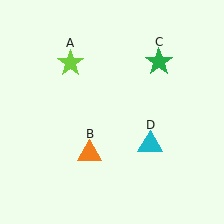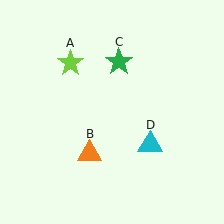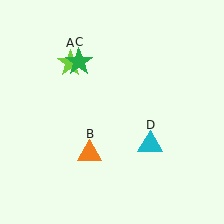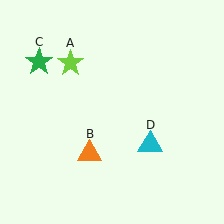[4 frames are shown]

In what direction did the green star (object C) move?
The green star (object C) moved left.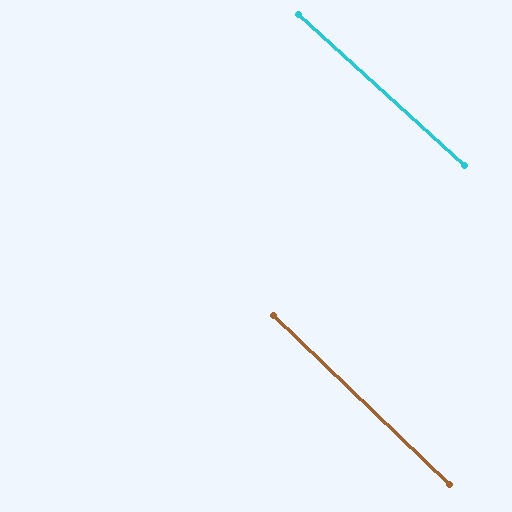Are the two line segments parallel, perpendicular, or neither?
Parallel — their directions differ by only 1.2°.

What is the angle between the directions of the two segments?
Approximately 1 degree.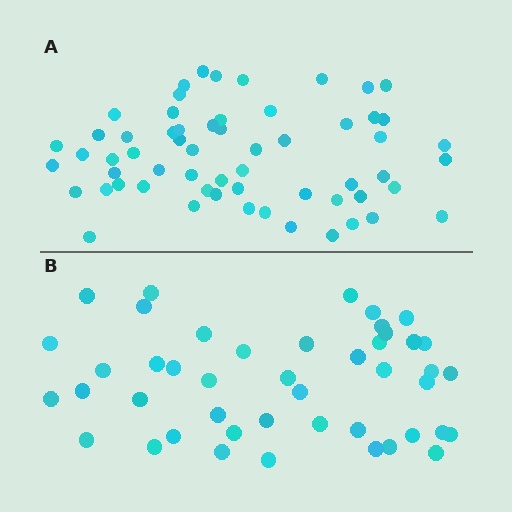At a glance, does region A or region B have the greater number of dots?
Region A (the top region) has more dots.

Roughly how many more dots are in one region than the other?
Region A has approximately 15 more dots than region B.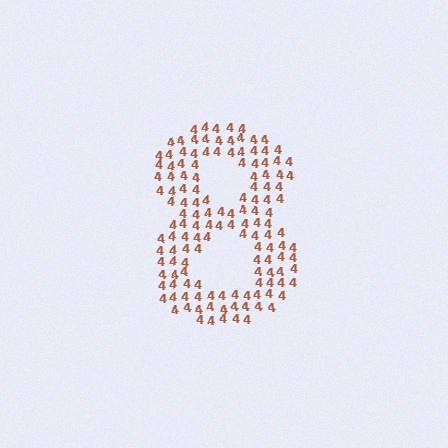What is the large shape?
The large shape is the digit 8.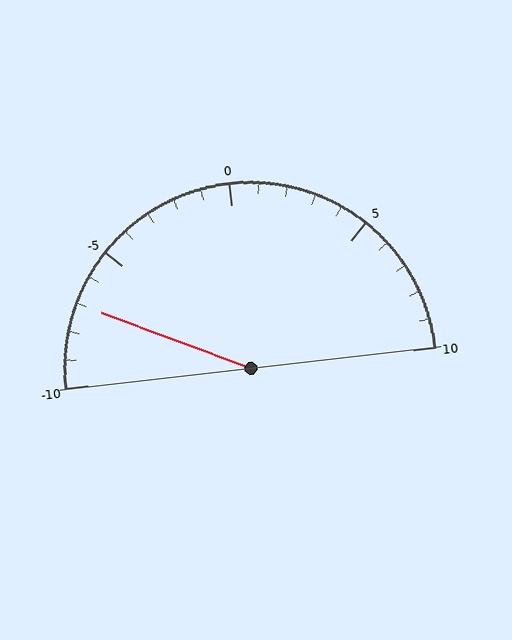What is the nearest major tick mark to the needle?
The nearest major tick mark is -5.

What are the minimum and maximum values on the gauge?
The gauge ranges from -10 to 10.